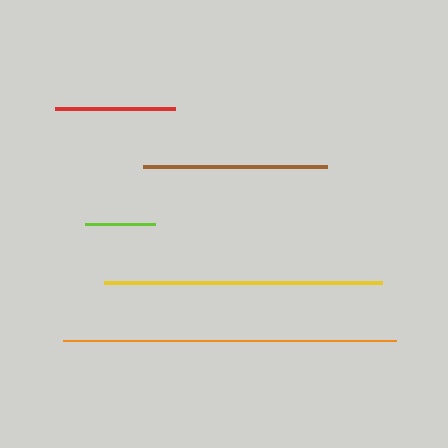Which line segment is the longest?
The orange line is the longest at approximately 334 pixels.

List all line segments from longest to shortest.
From longest to shortest: orange, yellow, brown, red, lime.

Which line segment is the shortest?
The lime line is the shortest at approximately 70 pixels.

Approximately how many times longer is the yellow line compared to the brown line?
The yellow line is approximately 1.5 times the length of the brown line.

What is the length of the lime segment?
The lime segment is approximately 70 pixels long.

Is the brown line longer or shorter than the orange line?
The orange line is longer than the brown line.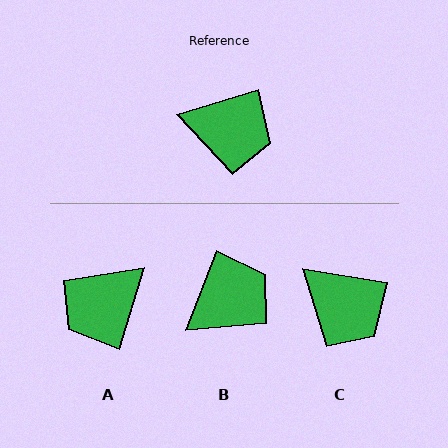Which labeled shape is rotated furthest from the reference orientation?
A, about 123 degrees away.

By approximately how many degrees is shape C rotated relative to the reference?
Approximately 26 degrees clockwise.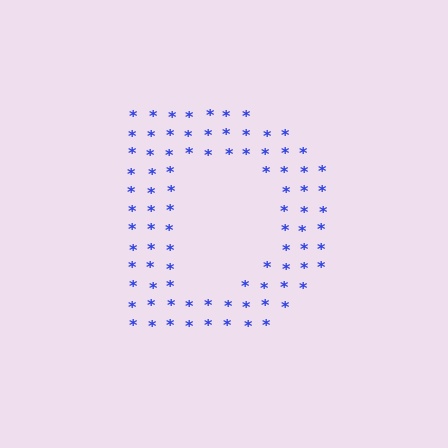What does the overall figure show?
The overall figure shows the letter D.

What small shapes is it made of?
It is made of small asterisks.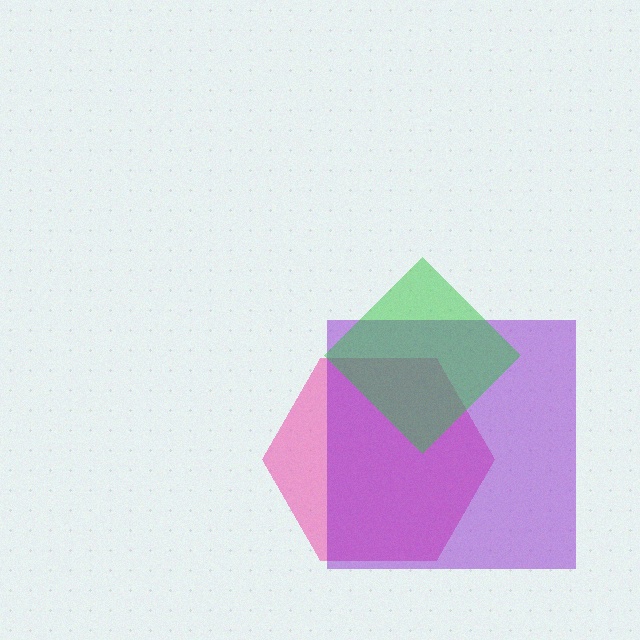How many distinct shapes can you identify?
There are 3 distinct shapes: a pink hexagon, a purple square, a green diamond.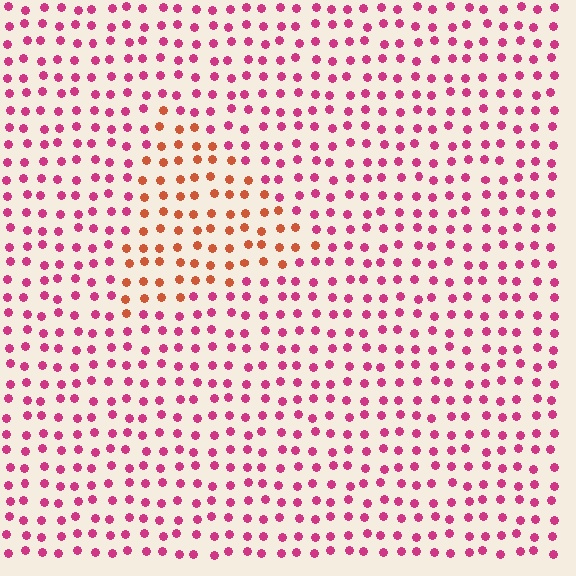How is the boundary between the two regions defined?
The boundary is defined purely by a slight shift in hue (about 45 degrees). Spacing, size, and orientation are identical on both sides.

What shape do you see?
I see a triangle.